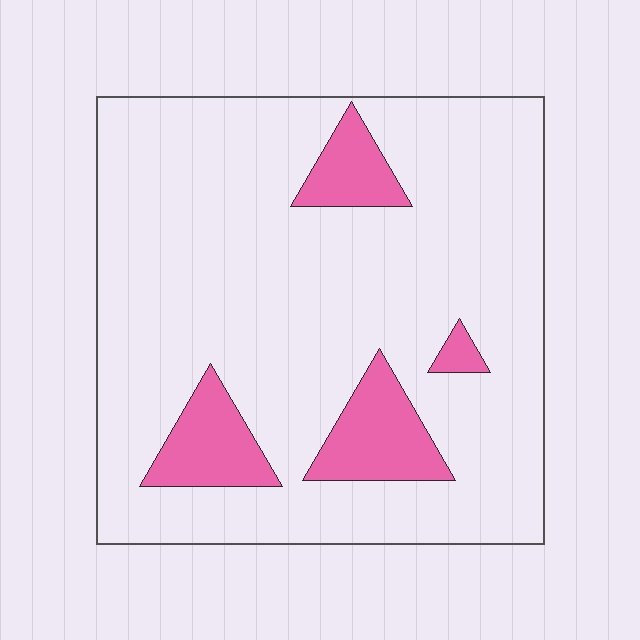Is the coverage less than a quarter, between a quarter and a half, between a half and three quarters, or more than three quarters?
Less than a quarter.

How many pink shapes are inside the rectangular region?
4.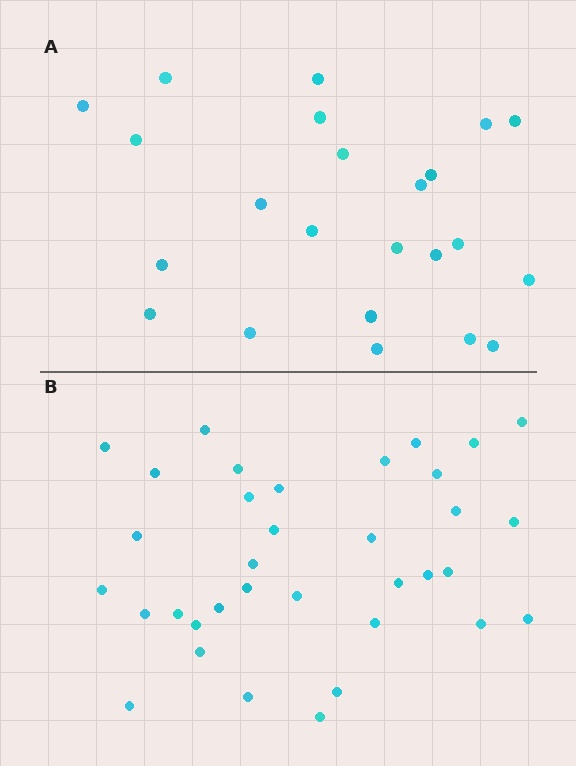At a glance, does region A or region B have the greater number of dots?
Region B (the bottom region) has more dots.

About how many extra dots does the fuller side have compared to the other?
Region B has roughly 12 or so more dots than region A.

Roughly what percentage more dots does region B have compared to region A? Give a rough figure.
About 50% more.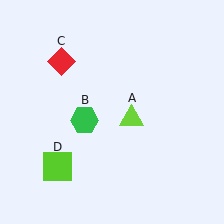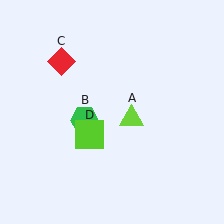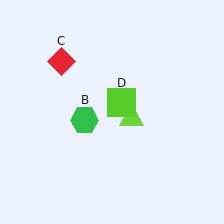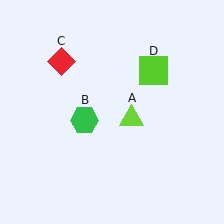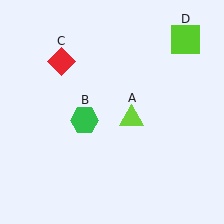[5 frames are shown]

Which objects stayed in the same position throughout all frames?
Lime triangle (object A) and green hexagon (object B) and red diamond (object C) remained stationary.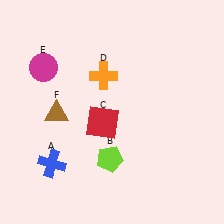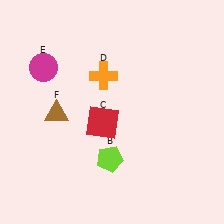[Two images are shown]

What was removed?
The blue cross (A) was removed in Image 2.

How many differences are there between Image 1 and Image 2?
There is 1 difference between the two images.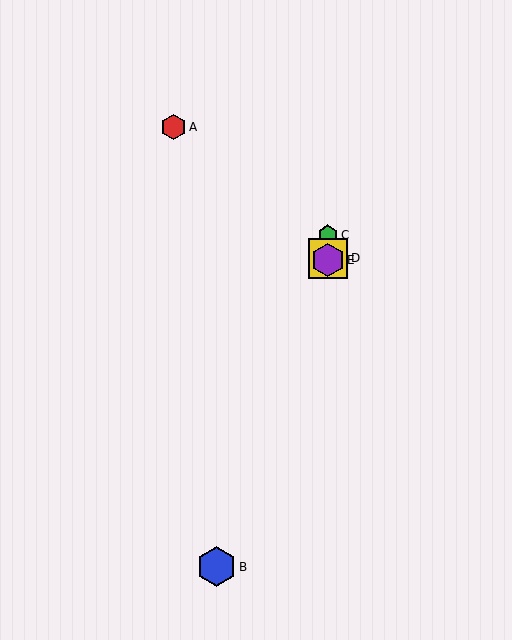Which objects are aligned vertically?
Objects C, D, E are aligned vertically.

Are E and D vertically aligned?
Yes, both are at x≈328.